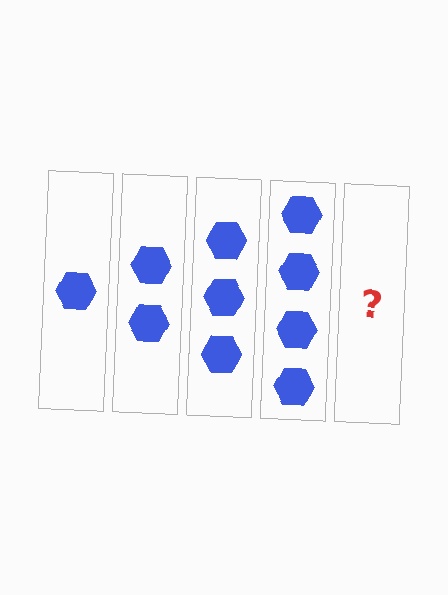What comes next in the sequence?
The next element should be 5 hexagons.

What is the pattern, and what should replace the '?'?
The pattern is that each step adds one more hexagon. The '?' should be 5 hexagons.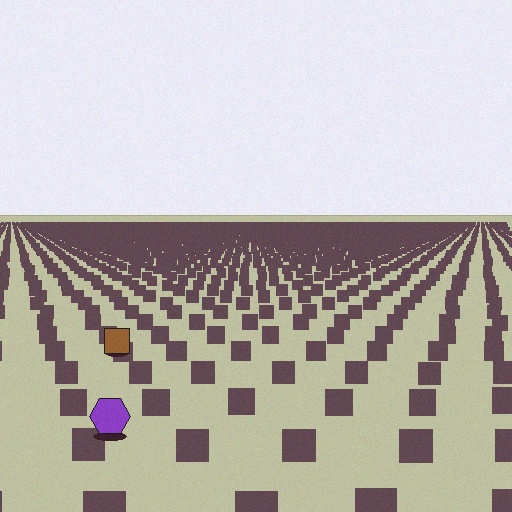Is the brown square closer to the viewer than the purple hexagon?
No. The purple hexagon is closer — you can tell from the texture gradient: the ground texture is coarser near it.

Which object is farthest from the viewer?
The brown square is farthest from the viewer. It appears smaller and the ground texture around it is denser.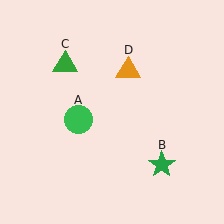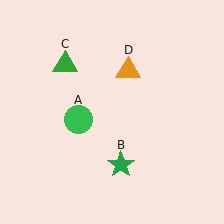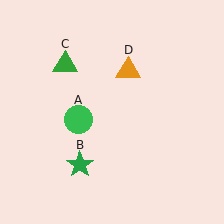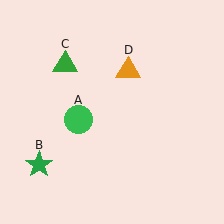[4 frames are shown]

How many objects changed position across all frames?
1 object changed position: green star (object B).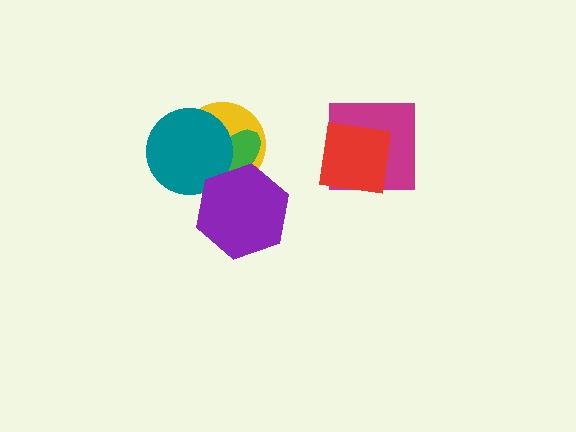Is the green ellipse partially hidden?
Yes, it is partially covered by another shape.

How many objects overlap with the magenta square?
1 object overlaps with the magenta square.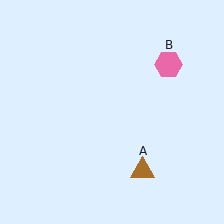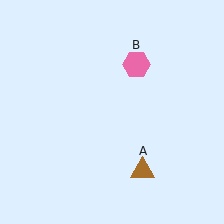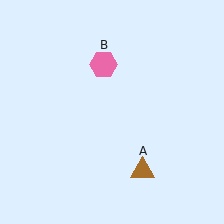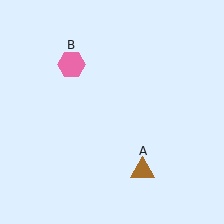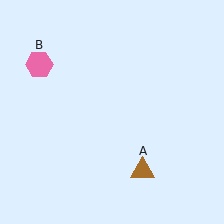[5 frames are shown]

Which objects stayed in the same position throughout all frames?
Brown triangle (object A) remained stationary.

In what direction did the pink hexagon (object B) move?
The pink hexagon (object B) moved left.